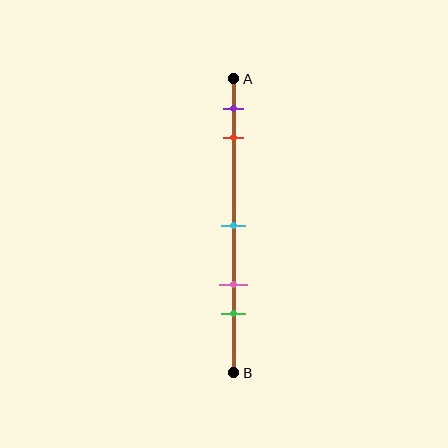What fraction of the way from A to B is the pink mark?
The pink mark is approximately 70% (0.7) of the way from A to B.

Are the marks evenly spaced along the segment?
No, the marks are not evenly spaced.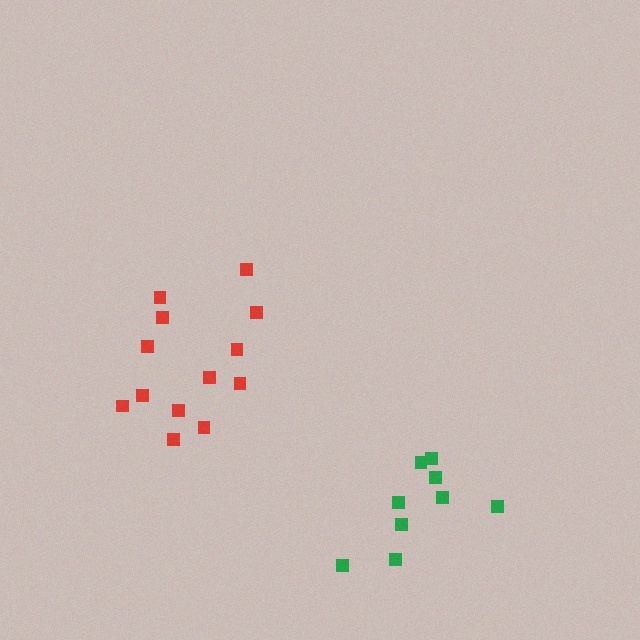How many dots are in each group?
Group 1: 13 dots, Group 2: 9 dots (22 total).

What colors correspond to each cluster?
The clusters are colored: red, green.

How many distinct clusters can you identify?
There are 2 distinct clusters.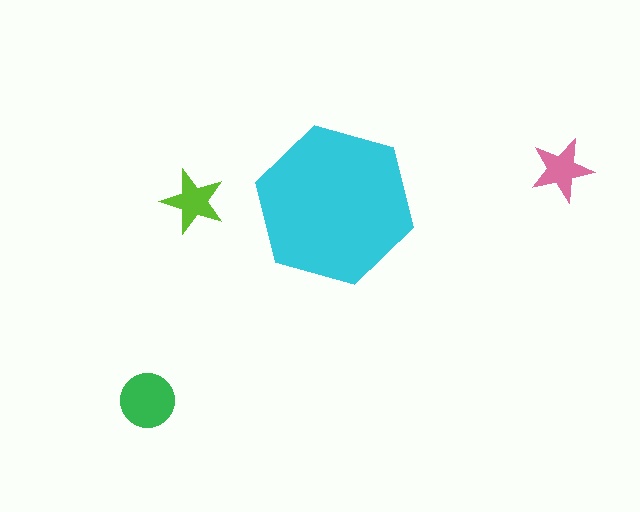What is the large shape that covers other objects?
A cyan hexagon.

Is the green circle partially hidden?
No, the green circle is fully visible.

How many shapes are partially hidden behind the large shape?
0 shapes are partially hidden.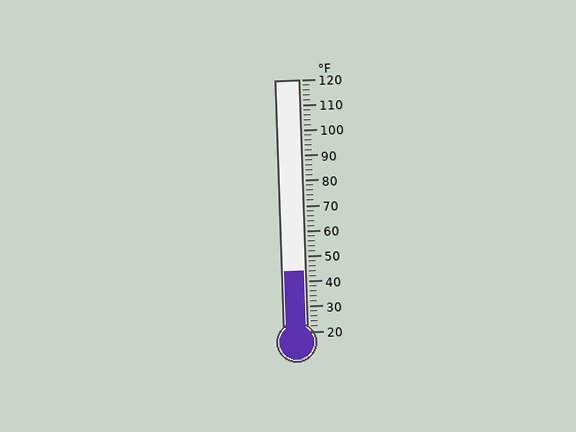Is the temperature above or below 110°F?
The temperature is below 110°F.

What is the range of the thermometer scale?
The thermometer scale ranges from 20°F to 120°F.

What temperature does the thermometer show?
The thermometer shows approximately 44°F.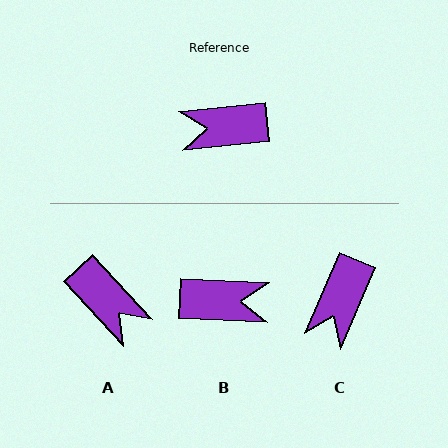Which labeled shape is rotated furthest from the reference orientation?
B, about 171 degrees away.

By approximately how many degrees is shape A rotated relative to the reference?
Approximately 127 degrees counter-clockwise.